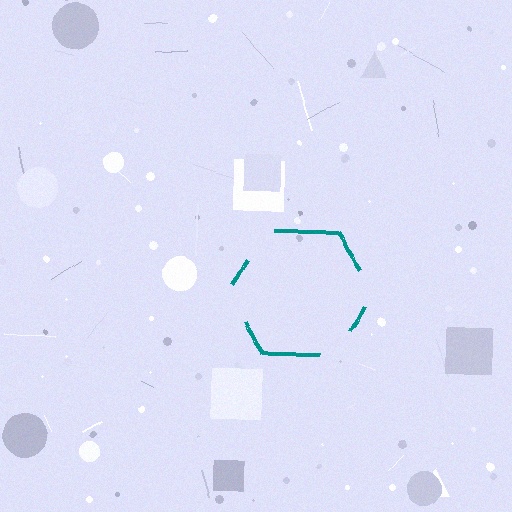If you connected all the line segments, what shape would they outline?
They would outline a hexagon.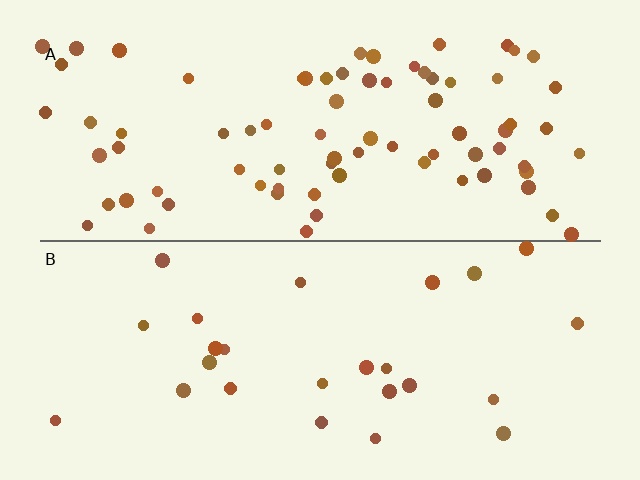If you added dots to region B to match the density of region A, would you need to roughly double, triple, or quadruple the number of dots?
Approximately triple.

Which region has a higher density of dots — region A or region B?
A (the top).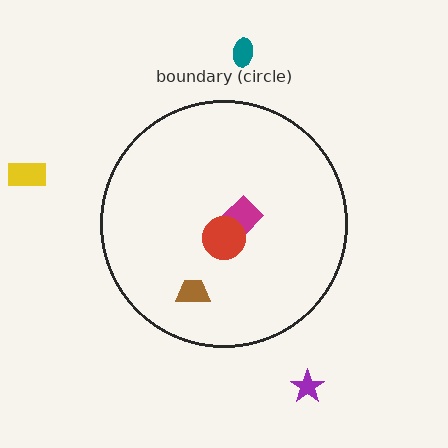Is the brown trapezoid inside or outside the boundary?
Inside.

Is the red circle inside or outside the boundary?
Inside.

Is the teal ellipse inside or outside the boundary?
Outside.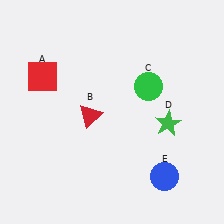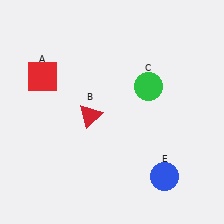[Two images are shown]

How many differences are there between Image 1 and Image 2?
There is 1 difference between the two images.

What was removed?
The green star (D) was removed in Image 2.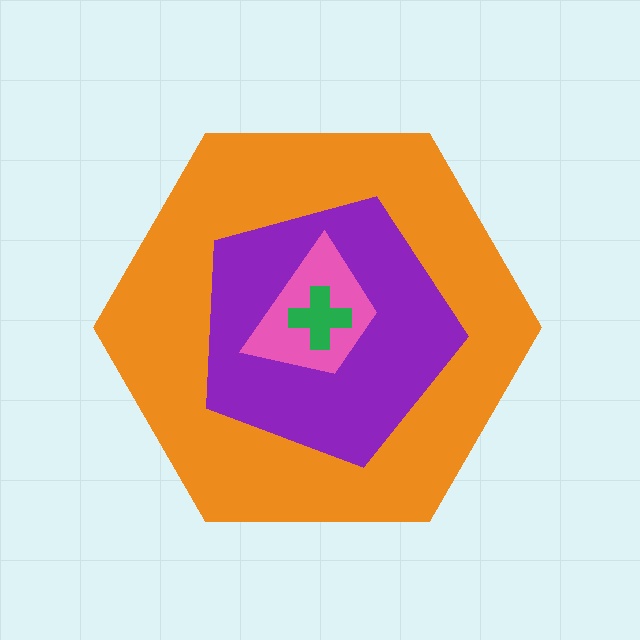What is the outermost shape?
The orange hexagon.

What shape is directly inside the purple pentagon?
The pink trapezoid.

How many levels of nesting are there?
4.